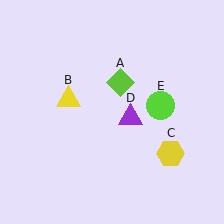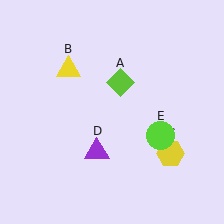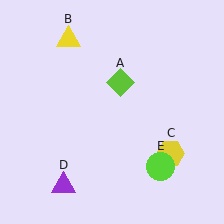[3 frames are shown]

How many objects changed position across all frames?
3 objects changed position: yellow triangle (object B), purple triangle (object D), lime circle (object E).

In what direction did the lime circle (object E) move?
The lime circle (object E) moved down.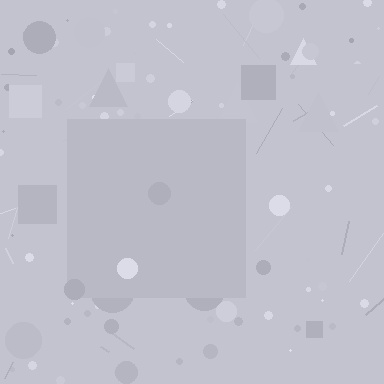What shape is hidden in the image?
A square is hidden in the image.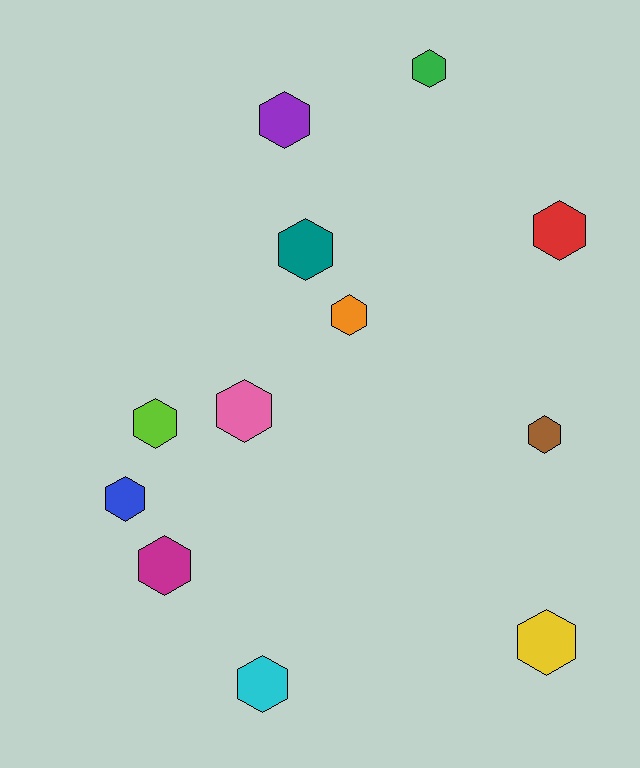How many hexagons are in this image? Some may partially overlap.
There are 12 hexagons.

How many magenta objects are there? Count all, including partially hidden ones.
There is 1 magenta object.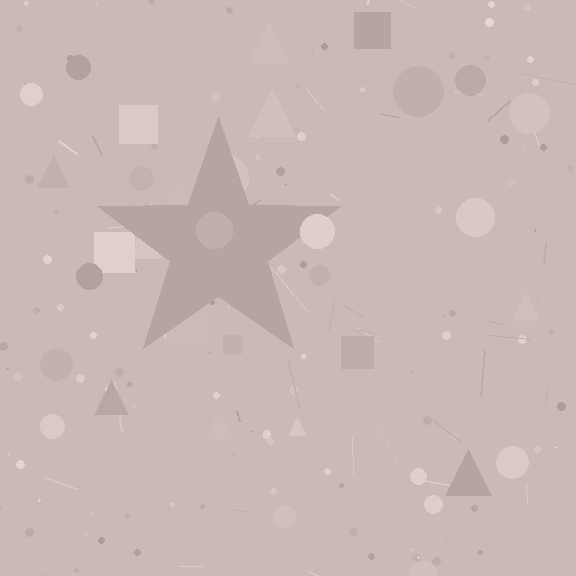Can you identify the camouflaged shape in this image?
The camouflaged shape is a star.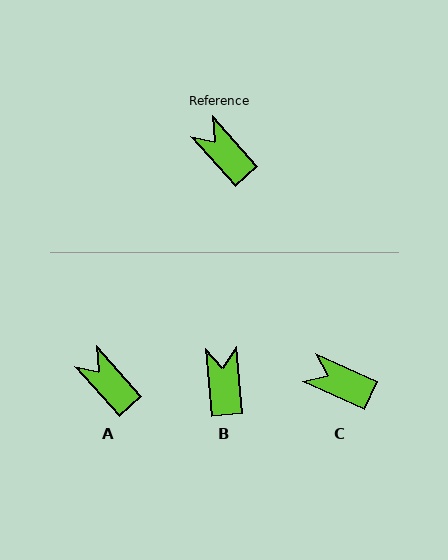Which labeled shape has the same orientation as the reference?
A.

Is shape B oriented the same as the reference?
No, it is off by about 37 degrees.